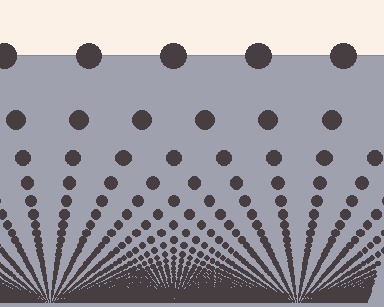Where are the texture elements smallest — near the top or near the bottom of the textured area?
Near the bottom.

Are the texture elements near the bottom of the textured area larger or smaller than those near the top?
Smaller. The gradient is inverted — elements near the bottom are smaller and denser.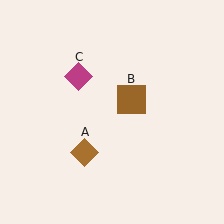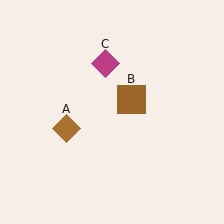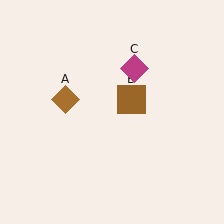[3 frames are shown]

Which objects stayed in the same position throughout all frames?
Brown square (object B) remained stationary.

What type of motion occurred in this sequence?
The brown diamond (object A), magenta diamond (object C) rotated clockwise around the center of the scene.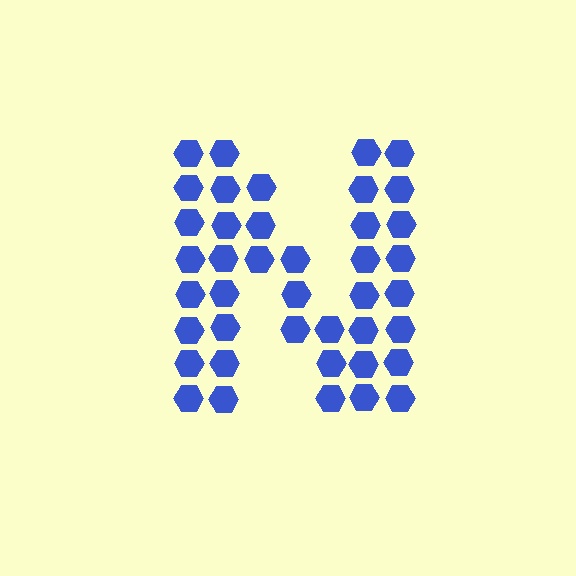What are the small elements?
The small elements are hexagons.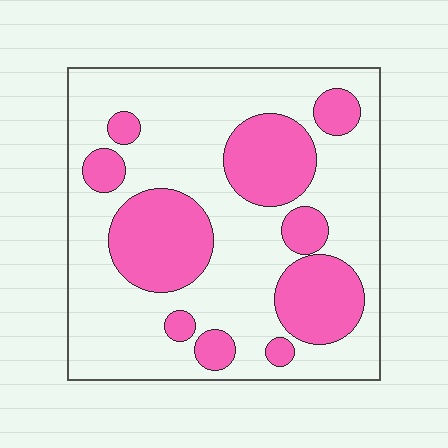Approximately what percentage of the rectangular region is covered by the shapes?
Approximately 30%.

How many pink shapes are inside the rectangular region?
10.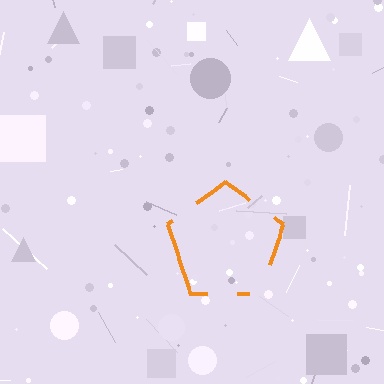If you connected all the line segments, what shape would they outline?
They would outline a pentagon.